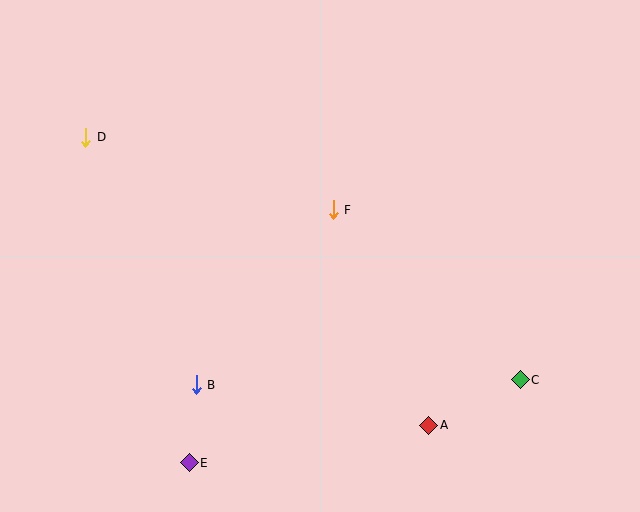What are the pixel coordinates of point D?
Point D is at (86, 137).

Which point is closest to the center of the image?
Point F at (333, 210) is closest to the center.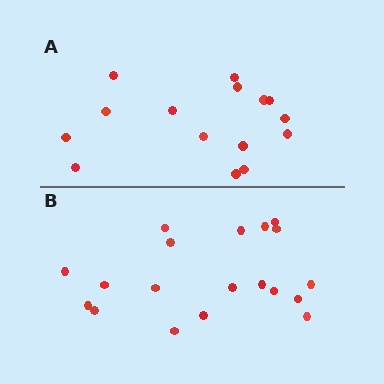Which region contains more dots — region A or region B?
Region B (the bottom region) has more dots.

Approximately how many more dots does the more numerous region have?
Region B has about 4 more dots than region A.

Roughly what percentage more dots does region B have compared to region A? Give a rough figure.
About 25% more.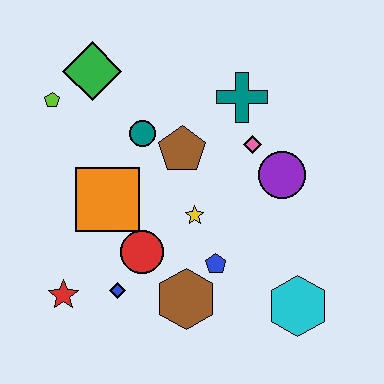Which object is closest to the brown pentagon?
The teal circle is closest to the brown pentagon.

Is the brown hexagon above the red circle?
No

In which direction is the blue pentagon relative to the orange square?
The blue pentagon is to the right of the orange square.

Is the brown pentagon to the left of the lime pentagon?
No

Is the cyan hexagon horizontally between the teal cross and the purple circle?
No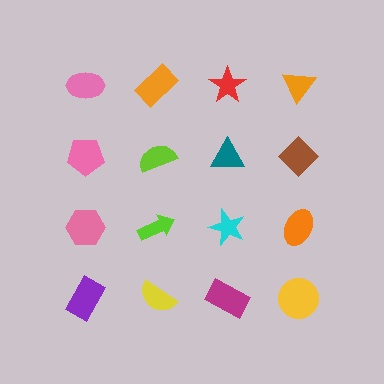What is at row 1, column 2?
An orange rectangle.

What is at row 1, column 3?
A red star.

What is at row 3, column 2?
A lime arrow.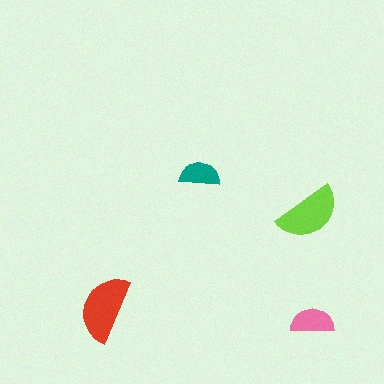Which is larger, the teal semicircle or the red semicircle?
The red one.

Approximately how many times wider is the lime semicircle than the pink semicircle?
About 1.5 times wider.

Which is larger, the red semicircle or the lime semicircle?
The red one.